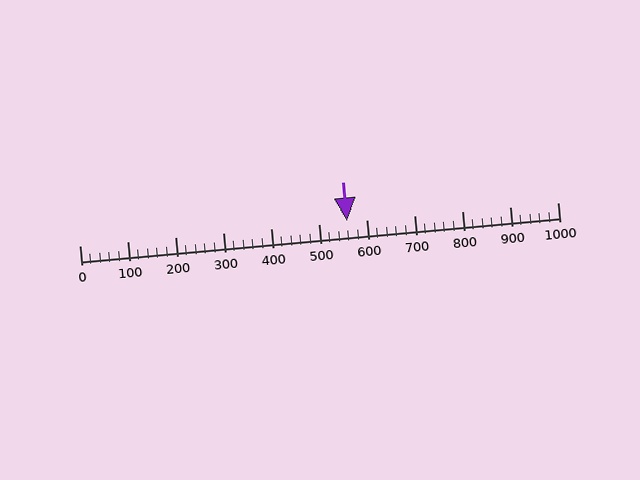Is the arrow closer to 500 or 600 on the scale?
The arrow is closer to 600.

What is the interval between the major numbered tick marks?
The major tick marks are spaced 100 units apart.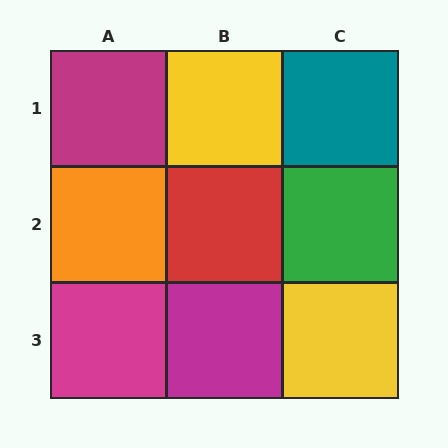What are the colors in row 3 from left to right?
Magenta, magenta, yellow.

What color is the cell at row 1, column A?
Magenta.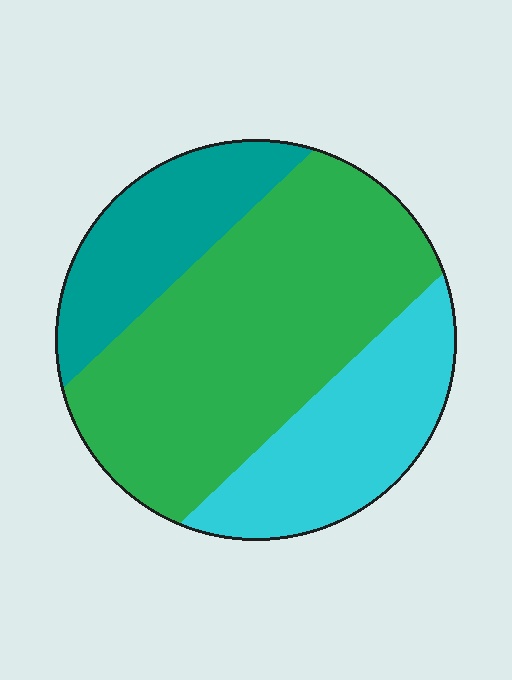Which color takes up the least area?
Teal, at roughly 20%.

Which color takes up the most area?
Green, at roughly 55%.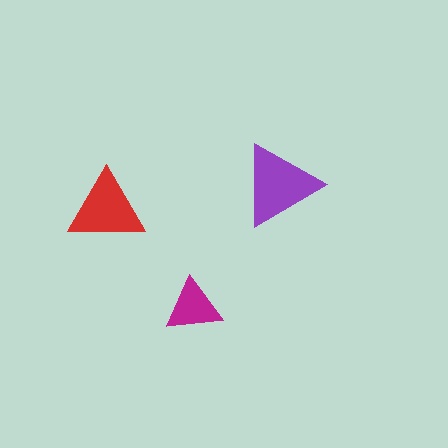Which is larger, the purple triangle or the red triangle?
The purple one.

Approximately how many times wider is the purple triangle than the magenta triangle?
About 1.5 times wider.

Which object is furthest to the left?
The red triangle is leftmost.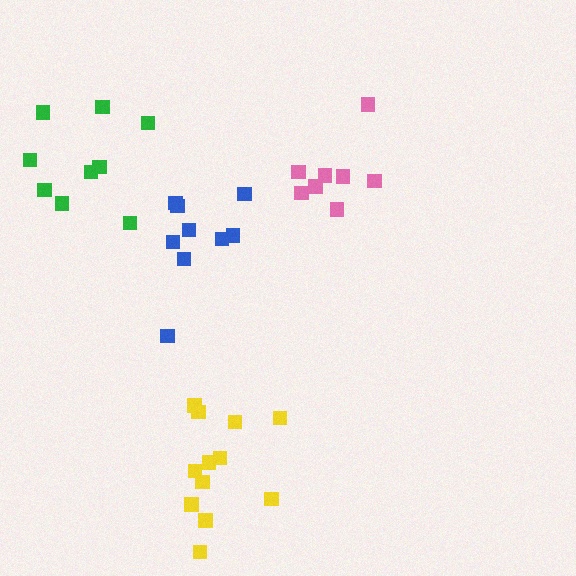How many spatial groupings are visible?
There are 4 spatial groupings.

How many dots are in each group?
Group 1: 9 dots, Group 2: 12 dots, Group 3: 8 dots, Group 4: 9 dots (38 total).